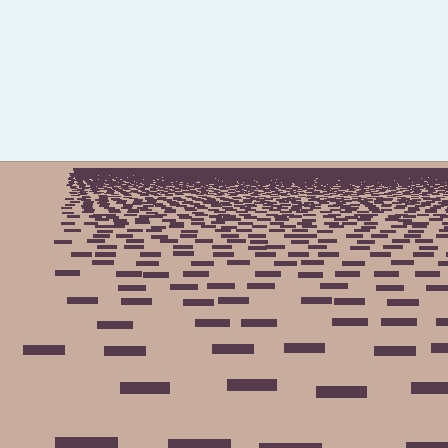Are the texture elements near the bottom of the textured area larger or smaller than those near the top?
Larger. Near the bottom, elements are closer to the viewer and appear at a bigger on-screen size.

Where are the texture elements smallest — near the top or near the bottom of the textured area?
Near the top.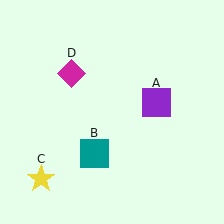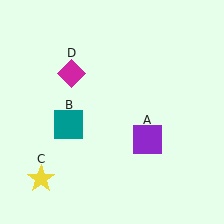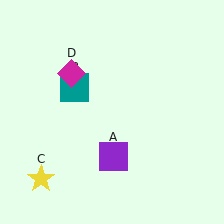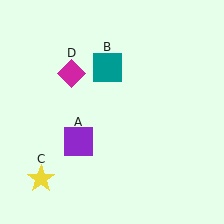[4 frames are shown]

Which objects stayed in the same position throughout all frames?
Yellow star (object C) and magenta diamond (object D) remained stationary.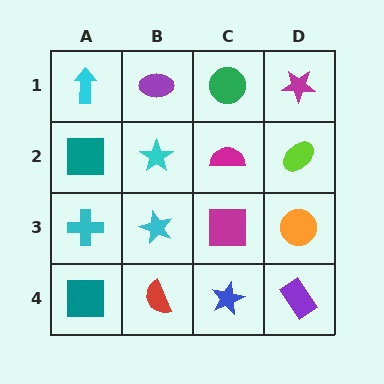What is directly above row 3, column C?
A magenta semicircle.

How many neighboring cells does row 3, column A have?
3.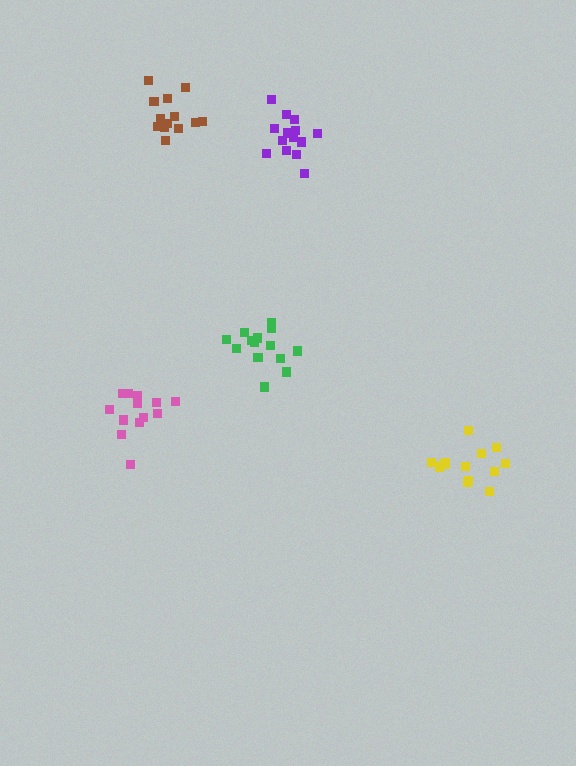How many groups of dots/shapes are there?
There are 5 groups.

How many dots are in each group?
Group 1: 14 dots, Group 2: 13 dots, Group 3: 15 dots, Group 4: 13 dots, Group 5: 13 dots (68 total).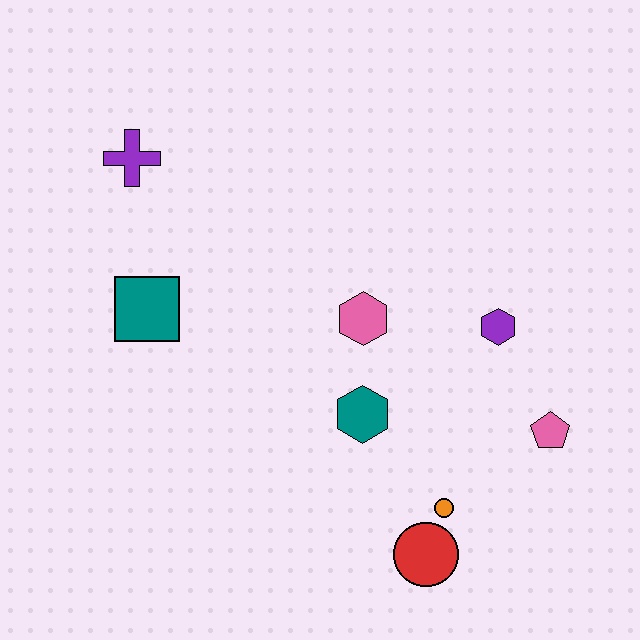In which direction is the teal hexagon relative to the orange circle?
The teal hexagon is above the orange circle.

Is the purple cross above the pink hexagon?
Yes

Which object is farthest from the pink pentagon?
The purple cross is farthest from the pink pentagon.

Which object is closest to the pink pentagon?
The purple hexagon is closest to the pink pentagon.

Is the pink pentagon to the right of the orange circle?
Yes